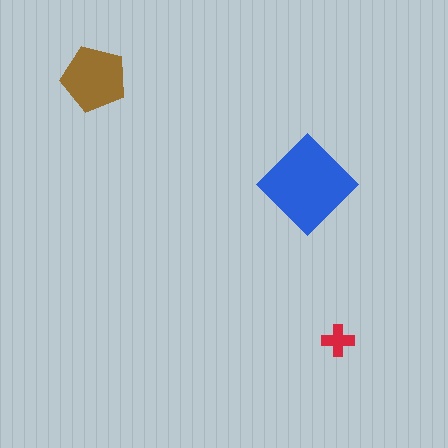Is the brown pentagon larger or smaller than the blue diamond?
Smaller.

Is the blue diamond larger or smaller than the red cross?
Larger.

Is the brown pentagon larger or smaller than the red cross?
Larger.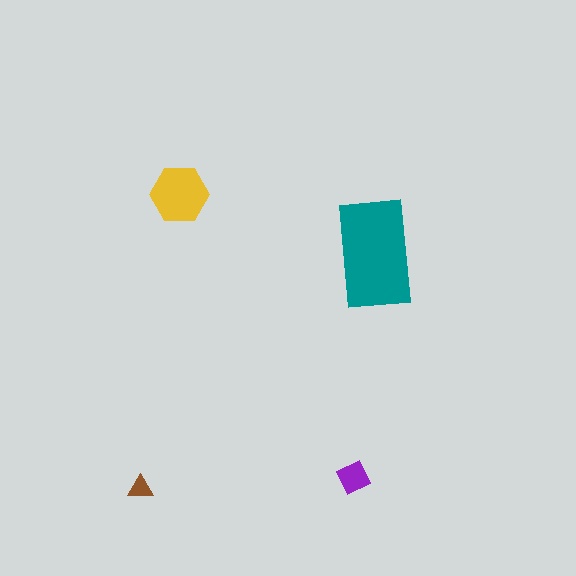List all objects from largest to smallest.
The teal rectangle, the yellow hexagon, the purple diamond, the brown triangle.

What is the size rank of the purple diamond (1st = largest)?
3rd.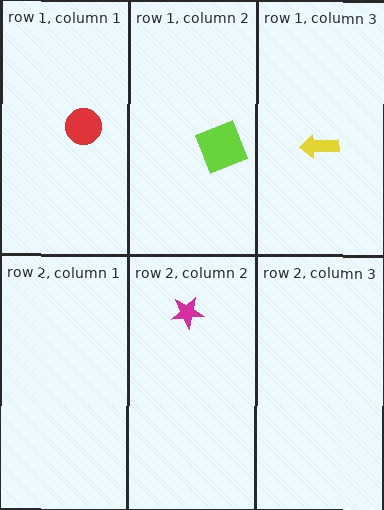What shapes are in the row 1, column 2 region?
The lime square.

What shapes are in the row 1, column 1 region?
The red circle.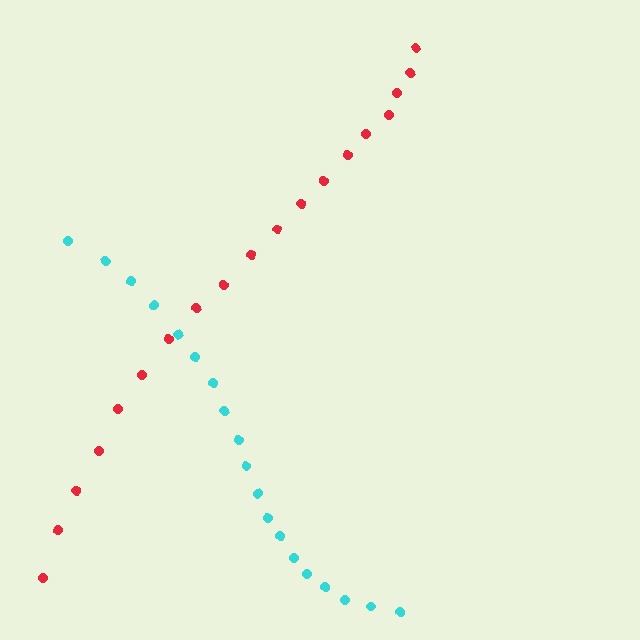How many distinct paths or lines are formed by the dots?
There are 2 distinct paths.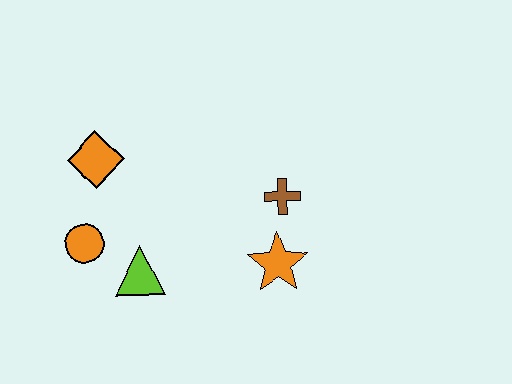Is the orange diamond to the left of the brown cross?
Yes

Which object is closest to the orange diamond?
The orange circle is closest to the orange diamond.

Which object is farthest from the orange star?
The orange diamond is farthest from the orange star.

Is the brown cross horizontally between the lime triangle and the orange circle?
No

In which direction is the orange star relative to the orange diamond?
The orange star is to the right of the orange diamond.